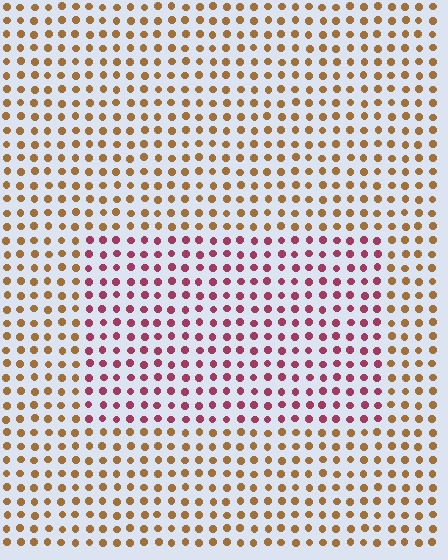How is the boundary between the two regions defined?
The boundary is defined purely by a slight shift in hue (about 54 degrees). Spacing, size, and orientation are identical on both sides.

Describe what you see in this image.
The image is filled with small brown elements in a uniform arrangement. A rectangle-shaped region is visible where the elements are tinted to a slightly different hue, forming a subtle color boundary.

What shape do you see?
I see a rectangle.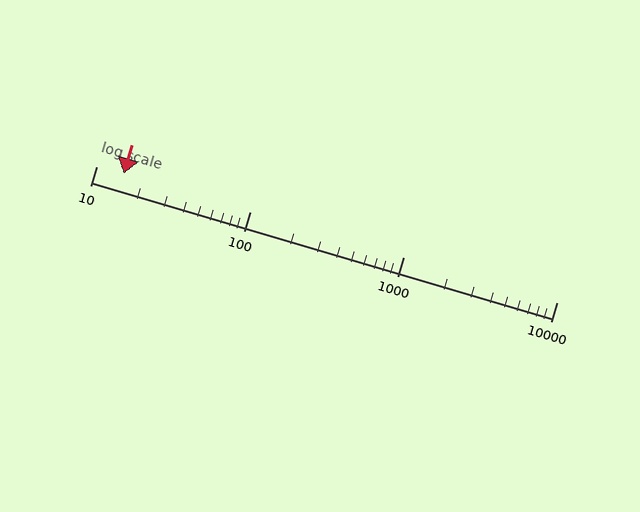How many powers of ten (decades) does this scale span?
The scale spans 3 decades, from 10 to 10000.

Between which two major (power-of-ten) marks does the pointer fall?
The pointer is between 10 and 100.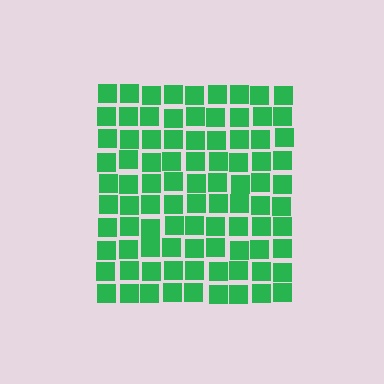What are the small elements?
The small elements are squares.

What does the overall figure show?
The overall figure shows a square.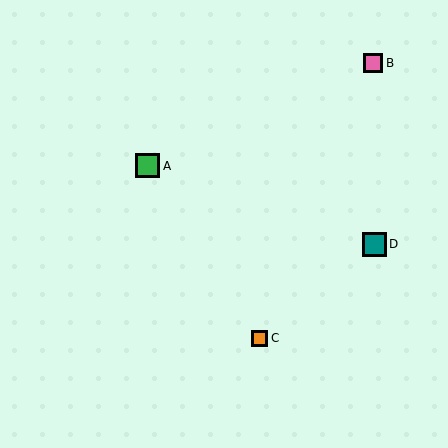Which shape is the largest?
The teal square (labeled D) is the largest.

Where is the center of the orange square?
The center of the orange square is at (260, 338).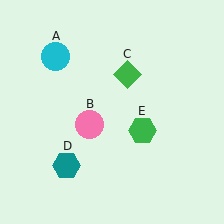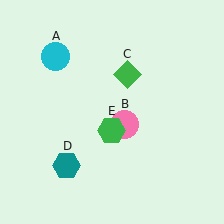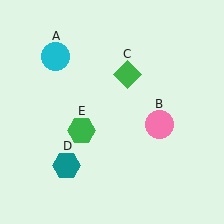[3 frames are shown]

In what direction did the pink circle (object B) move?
The pink circle (object B) moved right.